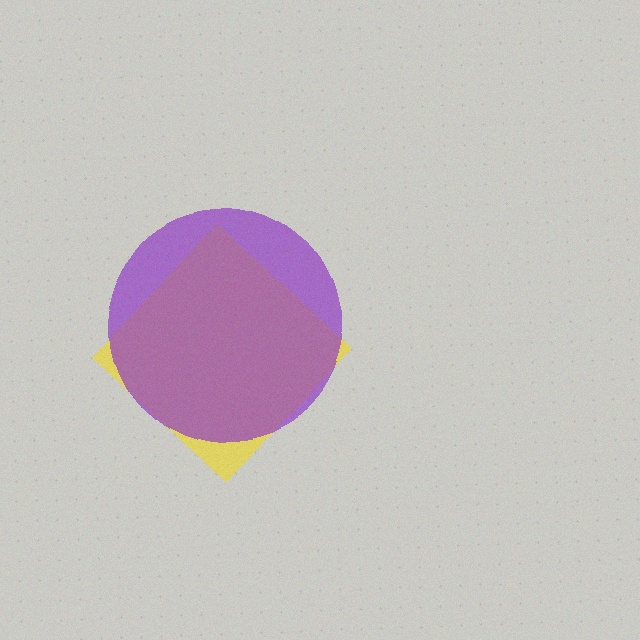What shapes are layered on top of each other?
The layered shapes are: a yellow diamond, a purple circle.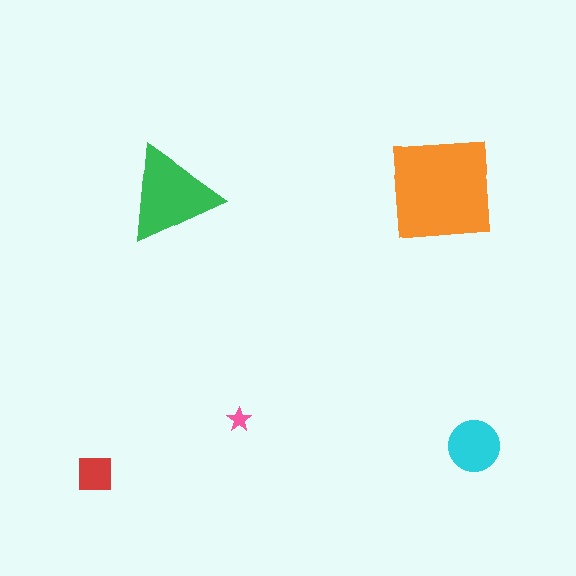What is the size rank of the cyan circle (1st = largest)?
3rd.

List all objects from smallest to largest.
The pink star, the red square, the cyan circle, the green triangle, the orange square.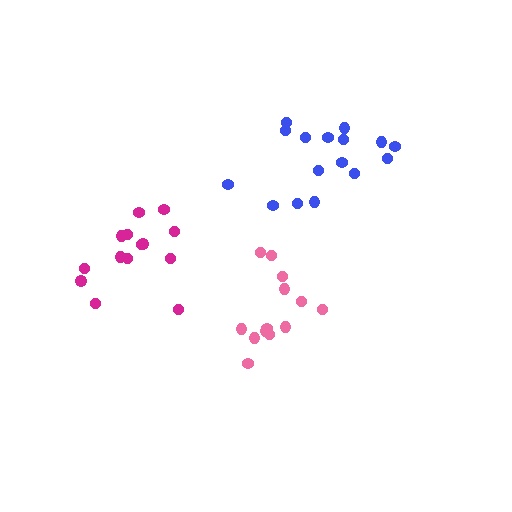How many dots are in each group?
Group 1: 13 dots, Group 2: 16 dots, Group 3: 14 dots (43 total).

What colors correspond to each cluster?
The clusters are colored: pink, blue, magenta.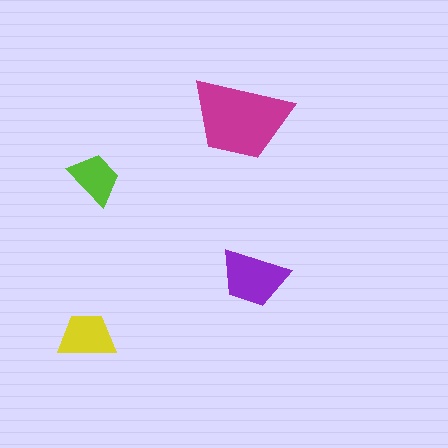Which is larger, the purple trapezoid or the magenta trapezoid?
The magenta one.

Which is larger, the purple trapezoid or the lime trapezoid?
The purple one.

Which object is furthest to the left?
The yellow trapezoid is leftmost.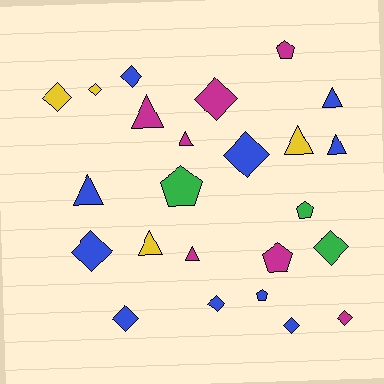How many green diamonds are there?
There is 1 green diamond.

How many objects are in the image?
There are 24 objects.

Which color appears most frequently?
Blue, with 10 objects.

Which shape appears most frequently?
Diamond, with 11 objects.